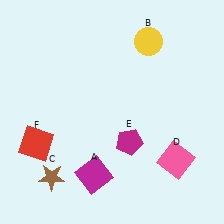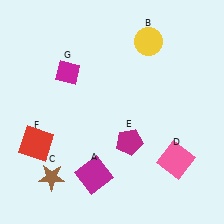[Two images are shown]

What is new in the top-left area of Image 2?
A magenta diamond (G) was added in the top-left area of Image 2.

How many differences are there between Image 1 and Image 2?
There is 1 difference between the two images.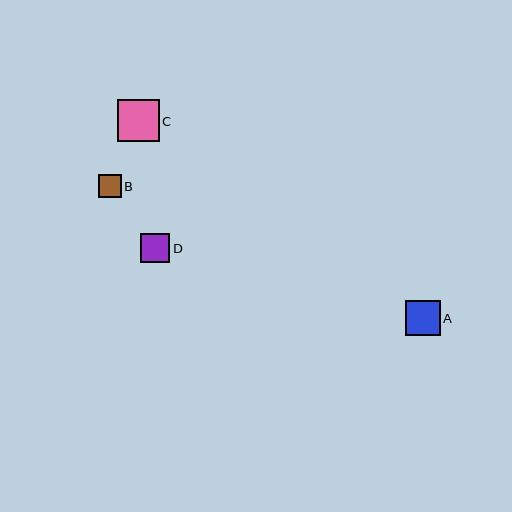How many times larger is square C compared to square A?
Square C is approximately 1.2 times the size of square A.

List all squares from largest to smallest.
From largest to smallest: C, A, D, B.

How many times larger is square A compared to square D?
Square A is approximately 1.2 times the size of square D.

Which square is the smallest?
Square B is the smallest with a size of approximately 23 pixels.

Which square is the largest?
Square C is the largest with a size of approximately 42 pixels.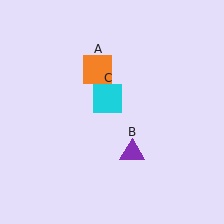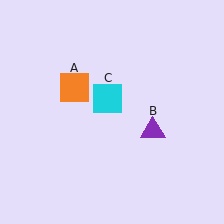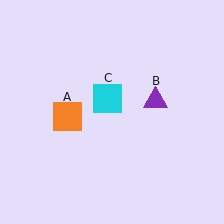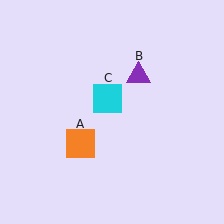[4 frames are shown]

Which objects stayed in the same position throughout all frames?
Cyan square (object C) remained stationary.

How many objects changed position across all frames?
2 objects changed position: orange square (object A), purple triangle (object B).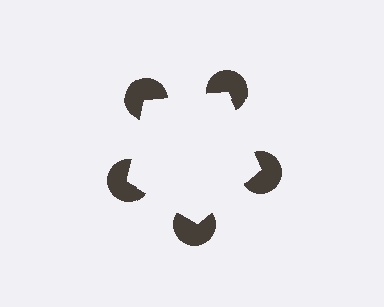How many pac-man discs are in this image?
There are 5 — one at each vertex of the illusory pentagon.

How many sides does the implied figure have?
5 sides.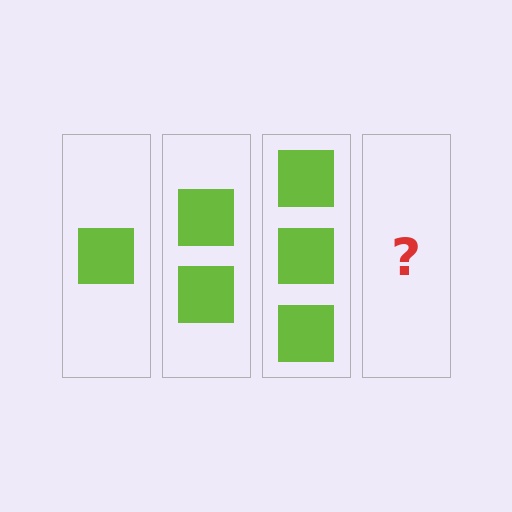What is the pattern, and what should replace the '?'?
The pattern is that each step adds one more square. The '?' should be 4 squares.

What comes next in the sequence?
The next element should be 4 squares.